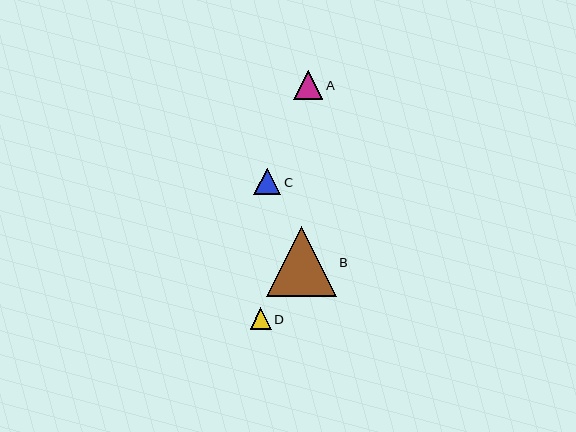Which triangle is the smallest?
Triangle D is the smallest with a size of approximately 21 pixels.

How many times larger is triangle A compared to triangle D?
Triangle A is approximately 1.4 times the size of triangle D.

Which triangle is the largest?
Triangle B is the largest with a size of approximately 69 pixels.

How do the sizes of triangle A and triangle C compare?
Triangle A and triangle C are approximately the same size.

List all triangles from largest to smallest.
From largest to smallest: B, A, C, D.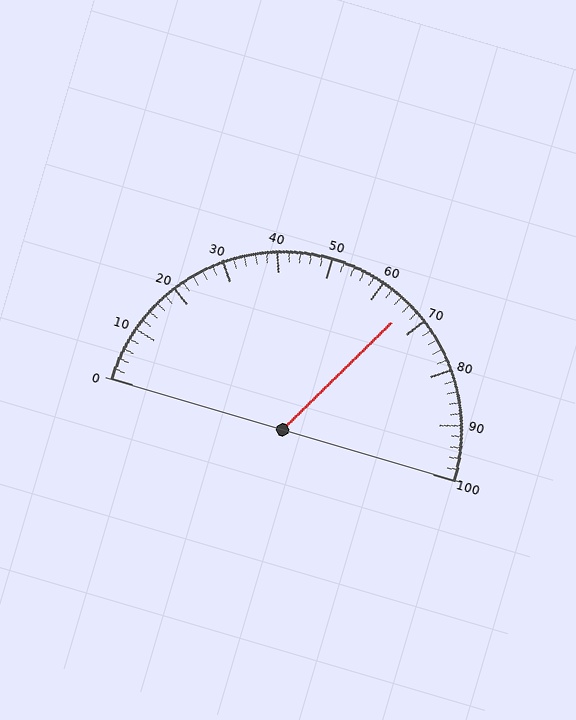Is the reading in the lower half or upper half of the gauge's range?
The reading is in the upper half of the range (0 to 100).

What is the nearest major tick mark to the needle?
The nearest major tick mark is 70.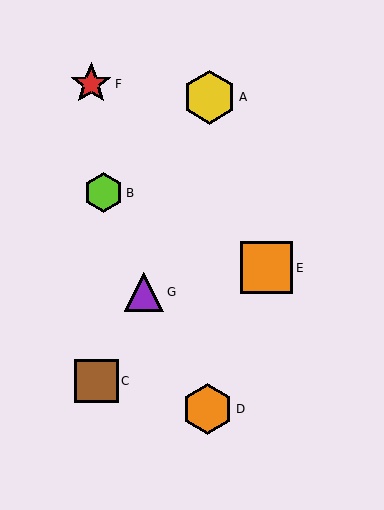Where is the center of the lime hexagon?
The center of the lime hexagon is at (103, 193).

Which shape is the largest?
The yellow hexagon (labeled A) is the largest.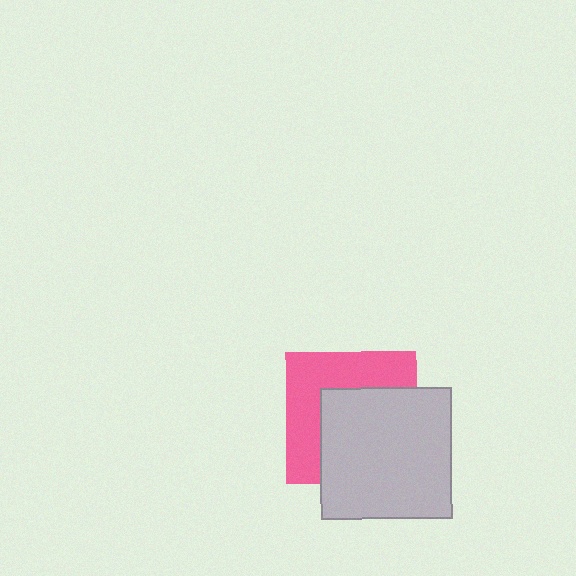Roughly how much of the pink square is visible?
About half of it is visible (roughly 46%).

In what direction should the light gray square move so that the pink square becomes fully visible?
The light gray square should move toward the lower-right. That is the shortest direction to clear the overlap and leave the pink square fully visible.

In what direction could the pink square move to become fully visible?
The pink square could move toward the upper-left. That would shift it out from behind the light gray square entirely.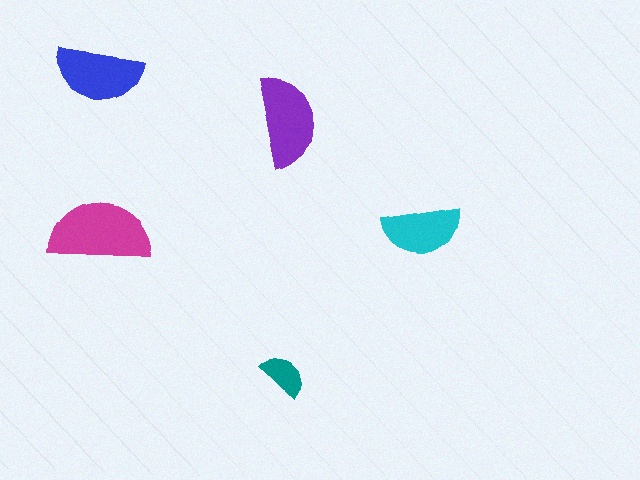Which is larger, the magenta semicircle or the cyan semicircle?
The magenta one.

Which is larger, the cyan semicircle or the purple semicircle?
The purple one.